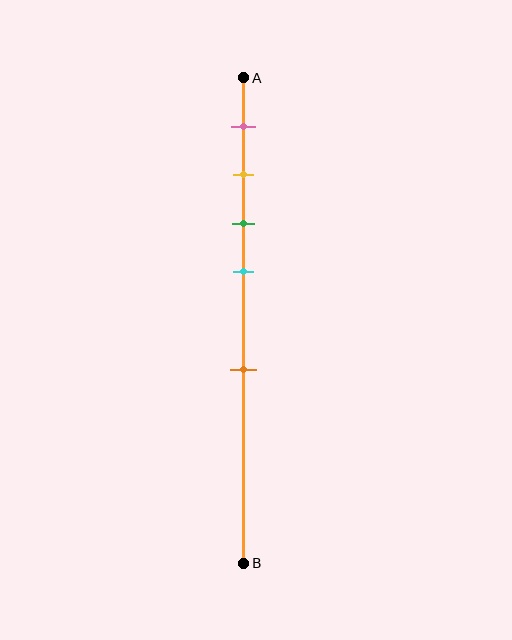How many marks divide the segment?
There are 5 marks dividing the segment.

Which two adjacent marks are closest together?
The yellow and green marks are the closest adjacent pair.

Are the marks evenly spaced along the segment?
No, the marks are not evenly spaced.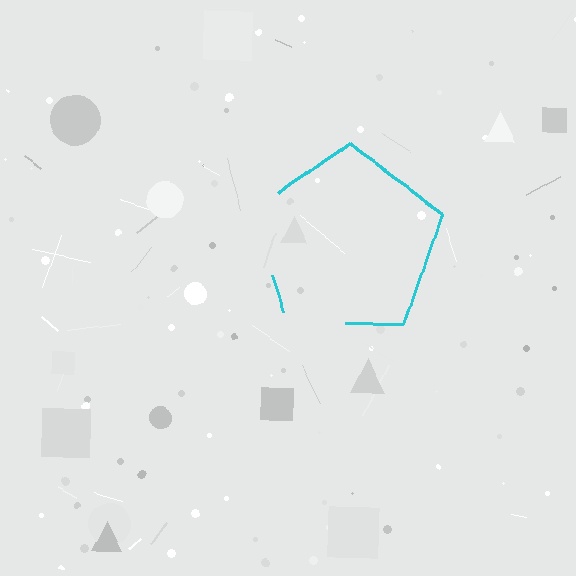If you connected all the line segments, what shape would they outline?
They would outline a pentagon.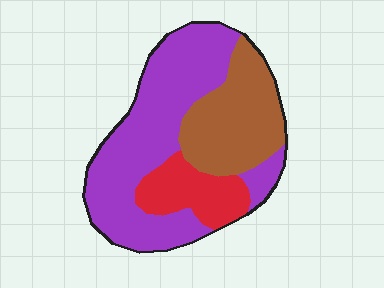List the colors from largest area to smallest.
From largest to smallest: purple, brown, red.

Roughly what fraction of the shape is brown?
Brown covers 29% of the shape.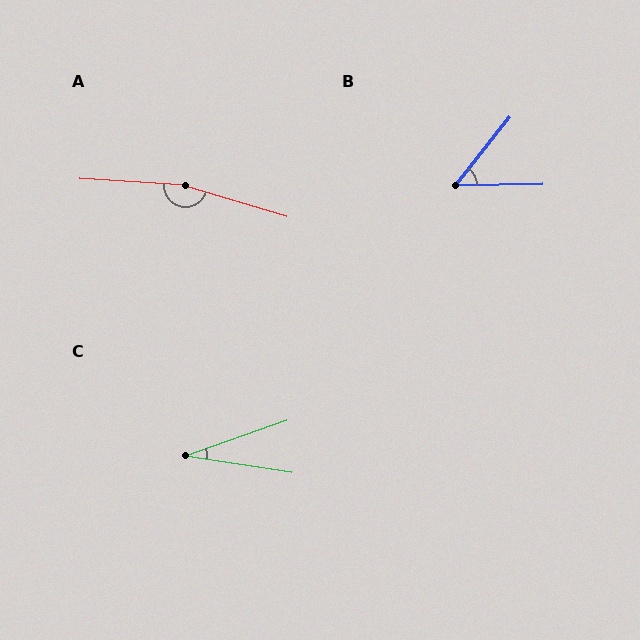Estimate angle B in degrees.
Approximately 50 degrees.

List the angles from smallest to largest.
C (28°), B (50°), A (167°).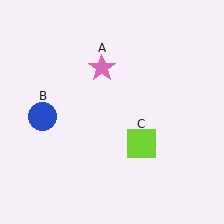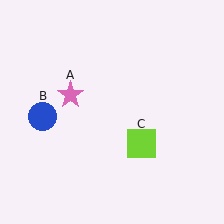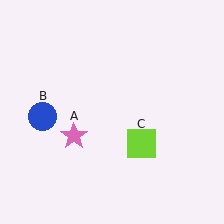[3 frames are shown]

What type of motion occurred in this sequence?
The pink star (object A) rotated counterclockwise around the center of the scene.